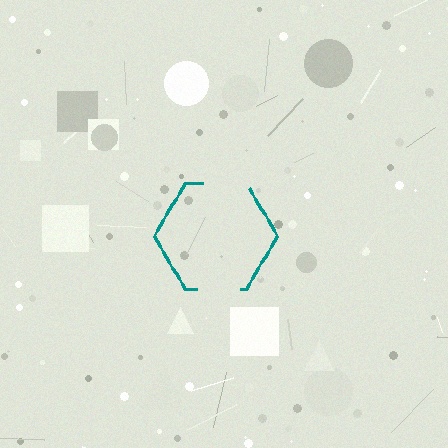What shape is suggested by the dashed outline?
The dashed outline suggests a hexagon.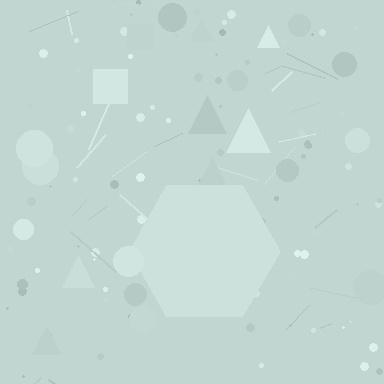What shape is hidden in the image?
A hexagon is hidden in the image.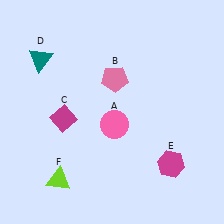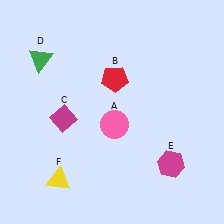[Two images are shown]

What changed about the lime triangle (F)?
In Image 1, F is lime. In Image 2, it changed to yellow.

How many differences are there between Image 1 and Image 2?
There are 3 differences between the two images.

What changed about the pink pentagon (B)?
In Image 1, B is pink. In Image 2, it changed to red.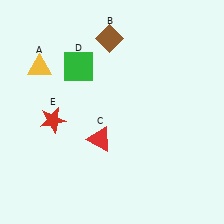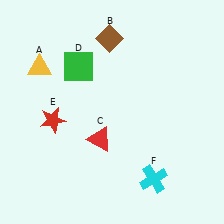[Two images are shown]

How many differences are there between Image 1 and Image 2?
There is 1 difference between the two images.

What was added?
A cyan cross (F) was added in Image 2.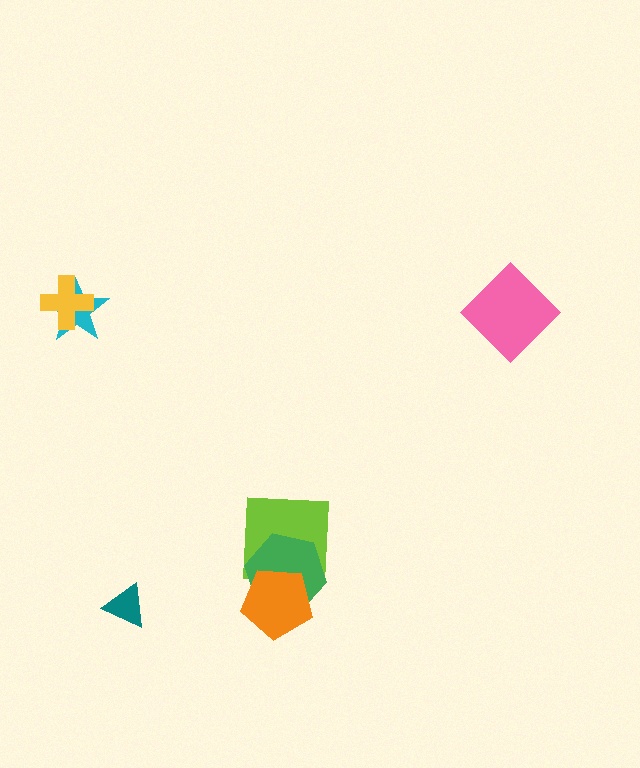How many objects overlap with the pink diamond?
0 objects overlap with the pink diamond.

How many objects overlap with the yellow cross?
1 object overlaps with the yellow cross.